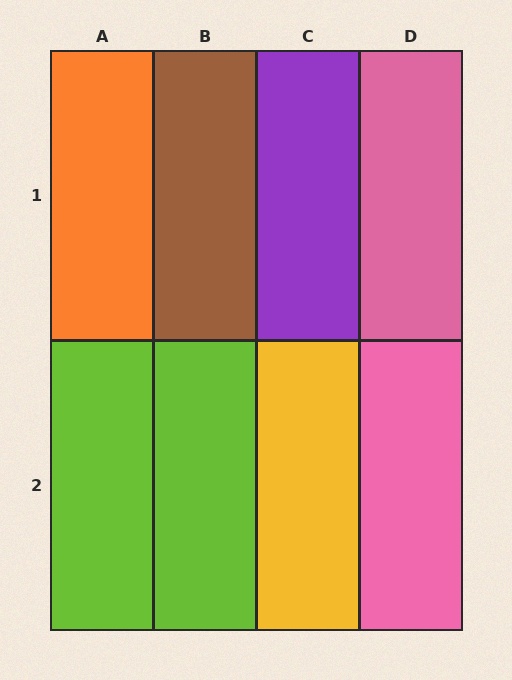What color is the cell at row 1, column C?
Purple.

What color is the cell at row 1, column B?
Brown.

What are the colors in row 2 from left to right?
Lime, lime, yellow, pink.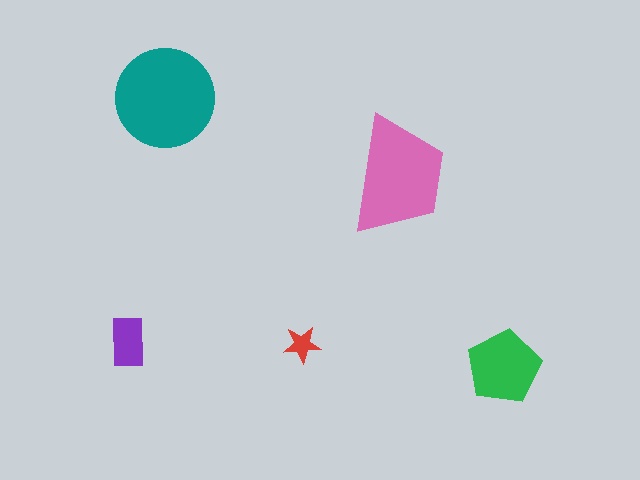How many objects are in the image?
There are 5 objects in the image.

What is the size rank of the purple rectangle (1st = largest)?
4th.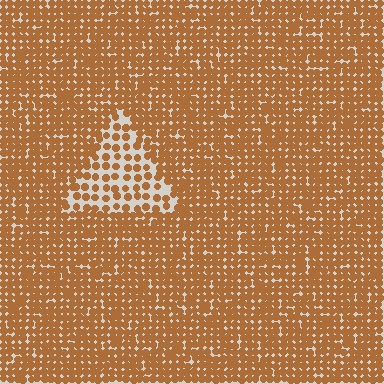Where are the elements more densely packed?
The elements are more densely packed outside the triangle boundary.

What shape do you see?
I see a triangle.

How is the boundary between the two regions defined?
The boundary is defined by a change in element density (approximately 2.2x ratio). All elements are the same color, size, and shape.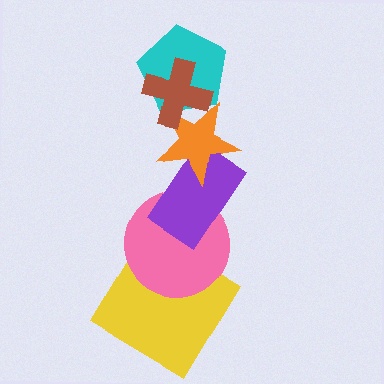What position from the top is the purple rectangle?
The purple rectangle is 4th from the top.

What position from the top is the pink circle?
The pink circle is 5th from the top.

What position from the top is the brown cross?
The brown cross is 1st from the top.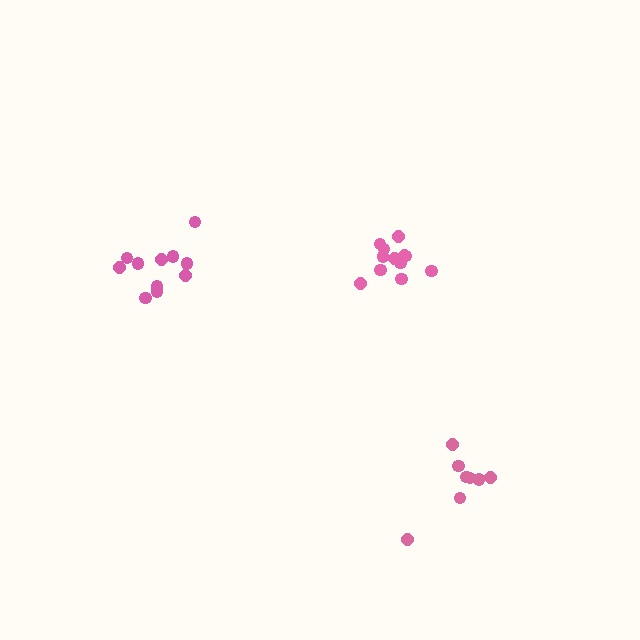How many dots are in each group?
Group 1: 8 dots, Group 2: 12 dots, Group 3: 11 dots (31 total).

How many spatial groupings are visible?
There are 3 spatial groupings.